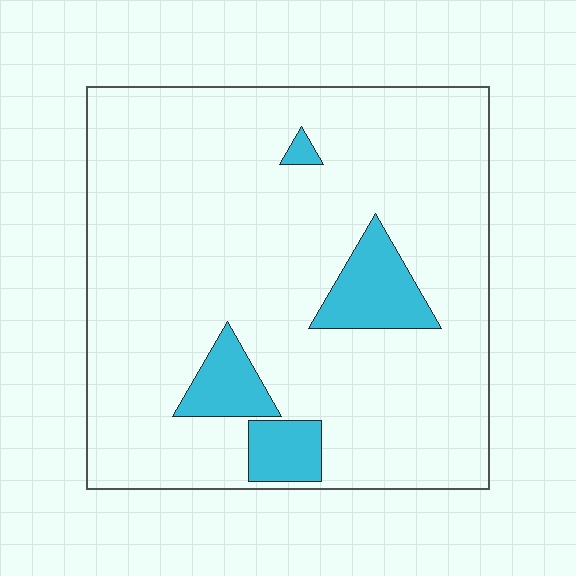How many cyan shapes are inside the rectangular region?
4.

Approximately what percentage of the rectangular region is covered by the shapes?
Approximately 10%.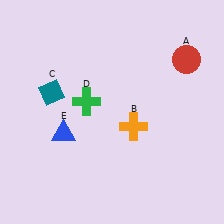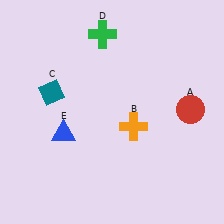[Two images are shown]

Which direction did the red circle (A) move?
The red circle (A) moved down.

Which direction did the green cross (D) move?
The green cross (D) moved up.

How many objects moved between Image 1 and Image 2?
2 objects moved between the two images.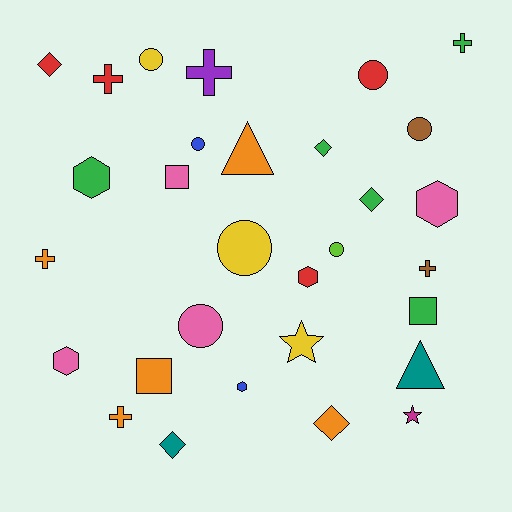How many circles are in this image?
There are 7 circles.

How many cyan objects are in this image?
There are no cyan objects.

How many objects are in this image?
There are 30 objects.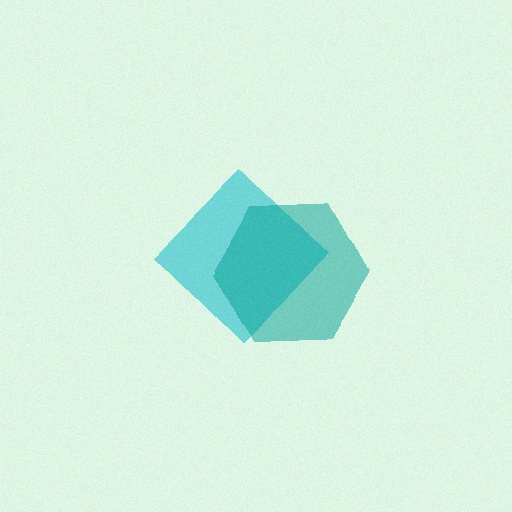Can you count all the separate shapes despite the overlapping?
Yes, there are 2 separate shapes.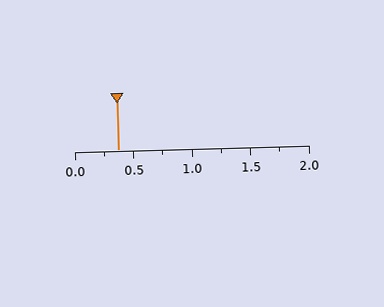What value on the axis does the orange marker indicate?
The marker indicates approximately 0.38.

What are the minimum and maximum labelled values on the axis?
The axis runs from 0.0 to 2.0.